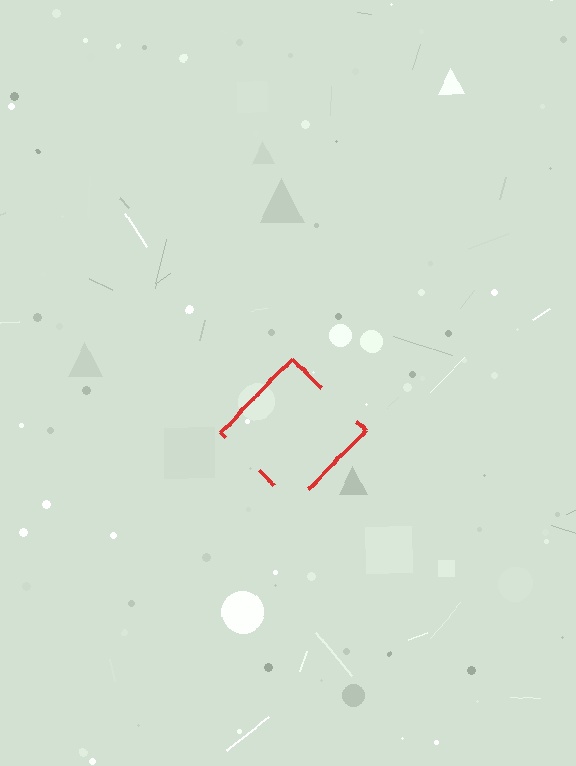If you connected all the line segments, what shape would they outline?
They would outline a diamond.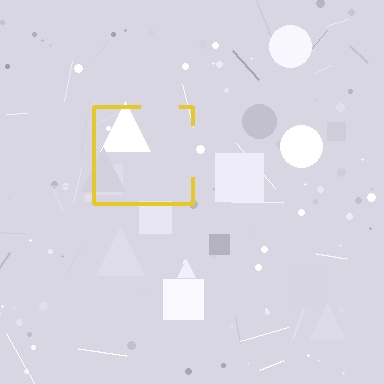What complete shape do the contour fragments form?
The contour fragments form a square.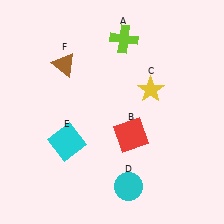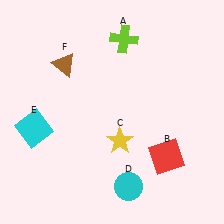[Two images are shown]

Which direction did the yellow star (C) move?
The yellow star (C) moved down.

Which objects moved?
The objects that moved are: the red square (B), the yellow star (C), the cyan square (E).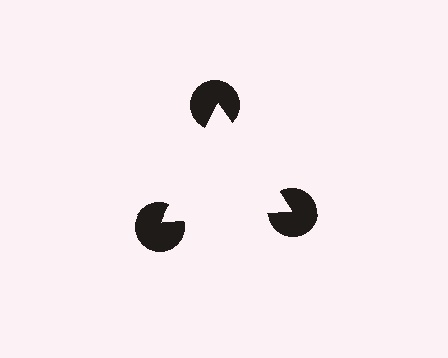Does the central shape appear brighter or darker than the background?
It typically appears slightly brighter than the background, even though no actual brightness change is drawn.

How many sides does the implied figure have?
3 sides.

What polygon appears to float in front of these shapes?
An illusory triangle — its edges are inferred from the aligned wedge cuts in the pac-man discs, not physically drawn.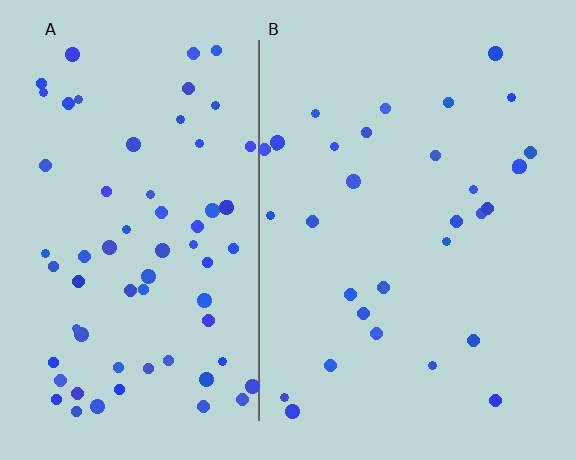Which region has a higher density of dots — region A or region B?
A (the left).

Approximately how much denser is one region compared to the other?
Approximately 2.1× — region A over region B.